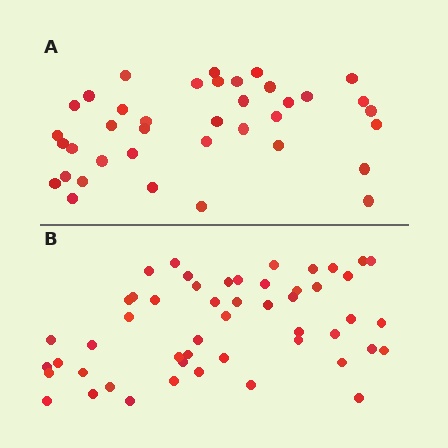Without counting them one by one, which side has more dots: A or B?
Region B (the bottom region) has more dots.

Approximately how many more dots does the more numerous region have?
Region B has approximately 15 more dots than region A.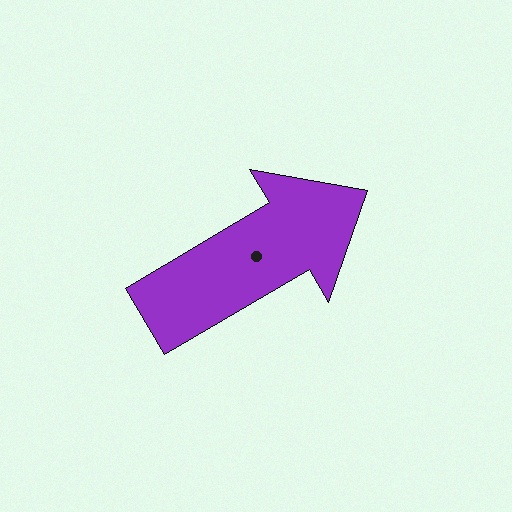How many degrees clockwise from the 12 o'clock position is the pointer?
Approximately 59 degrees.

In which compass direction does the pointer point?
Northeast.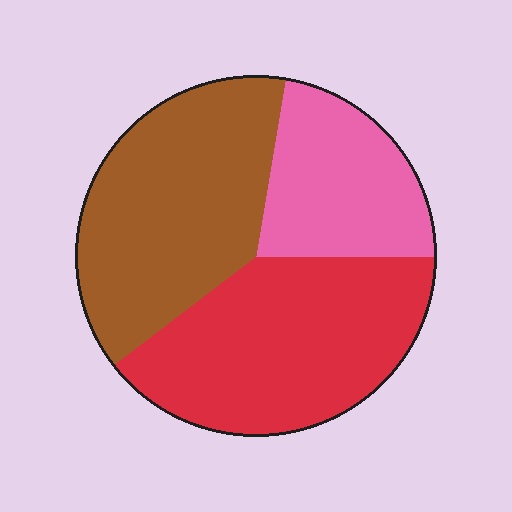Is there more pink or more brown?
Brown.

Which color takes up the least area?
Pink, at roughly 20%.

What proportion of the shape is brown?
Brown takes up about three eighths (3/8) of the shape.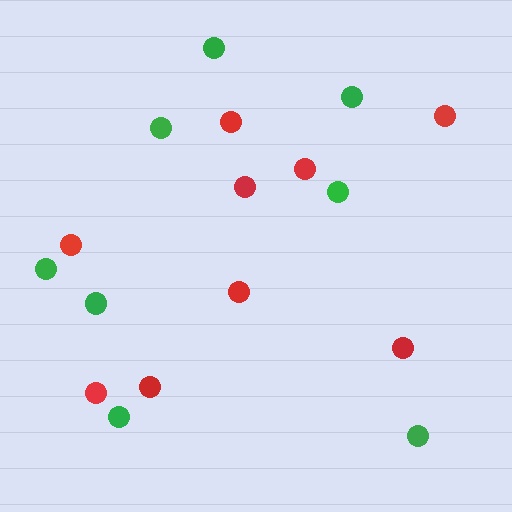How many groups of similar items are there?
There are 2 groups: one group of red circles (9) and one group of green circles (8).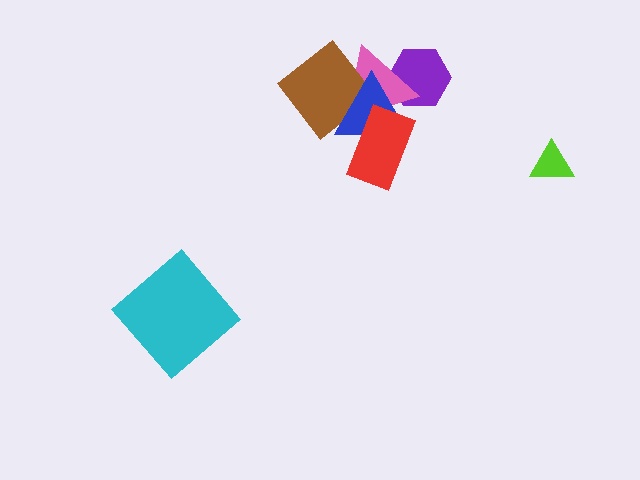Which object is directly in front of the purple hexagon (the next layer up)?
The pink triangle is directly in front of the purple hexagon.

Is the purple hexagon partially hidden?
Yes, it is partially covered by another shape.